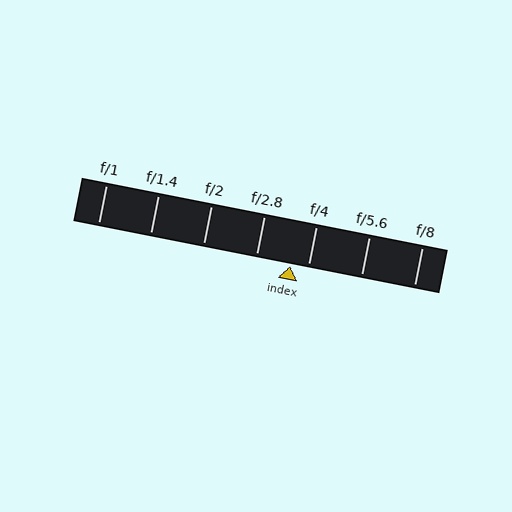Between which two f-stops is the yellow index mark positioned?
The index mark is between f/2.8 and f/4.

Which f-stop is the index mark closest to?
The index mark is closest to f/4.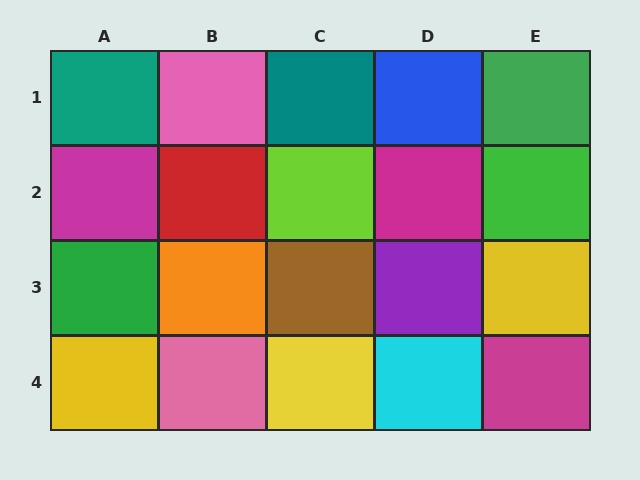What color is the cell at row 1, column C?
Teal.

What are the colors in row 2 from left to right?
Magenta, red, lime, magenta, green.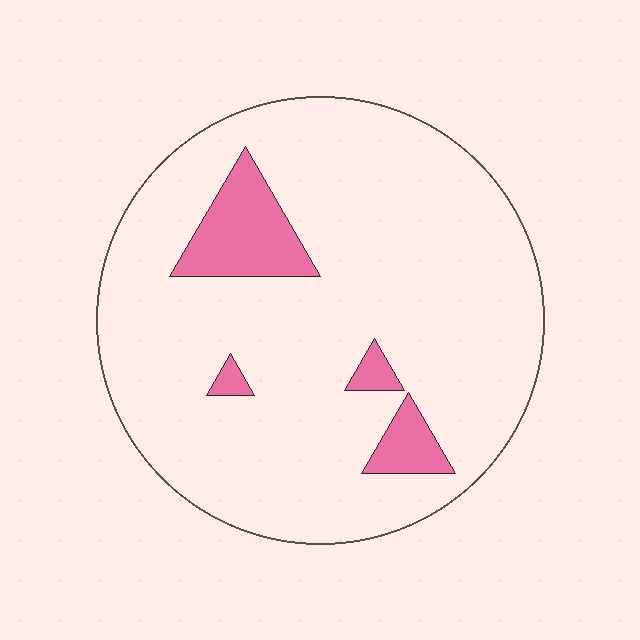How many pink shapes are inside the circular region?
4.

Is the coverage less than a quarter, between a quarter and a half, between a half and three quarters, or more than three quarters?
Less than a quarter.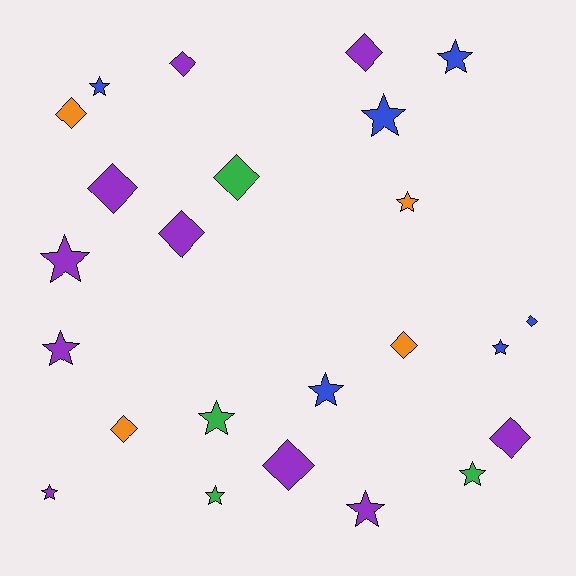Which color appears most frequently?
Purple, with 10 objects.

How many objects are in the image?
There are 24 objects.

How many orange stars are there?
There is 1 orange star.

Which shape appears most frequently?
Star, with 13 objects.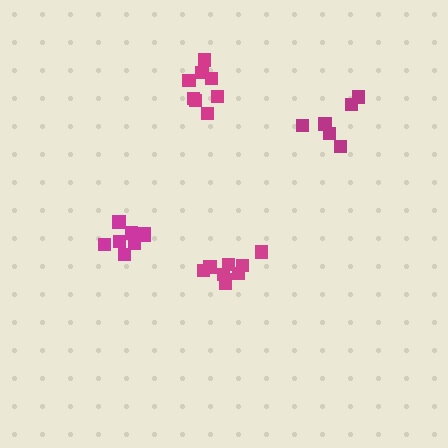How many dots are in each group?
Group 1: 9 dots, Group 2: 8 dots, Group 3: 8 dots, Group 4: 6 dots (31 total).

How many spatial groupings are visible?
There are 4 spatial groupings.